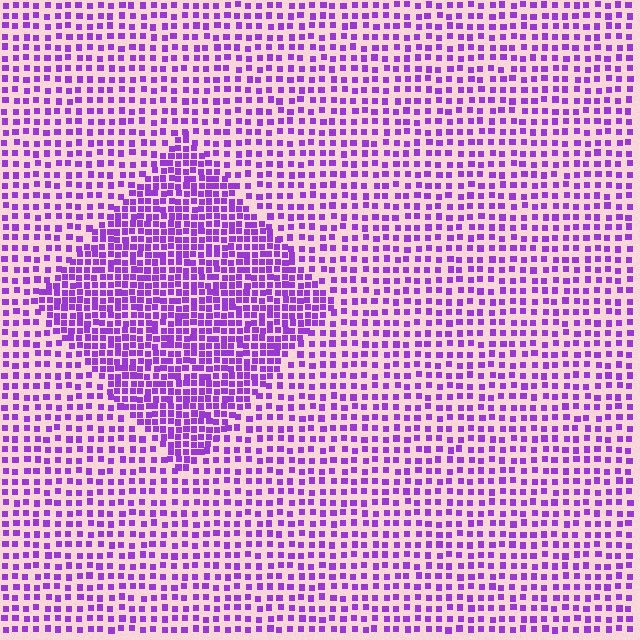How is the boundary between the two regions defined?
The boundary is defined by a change in element density (approximately 1.9x ratio). All elements are the same color, size, and shape.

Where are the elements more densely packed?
The elements are more densely packed inside the diamond boundary.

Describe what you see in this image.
The image contains small purple elements arranged at two different densities. A diamond-shaped region is visible where the elements are more densely packed than the surrounding area.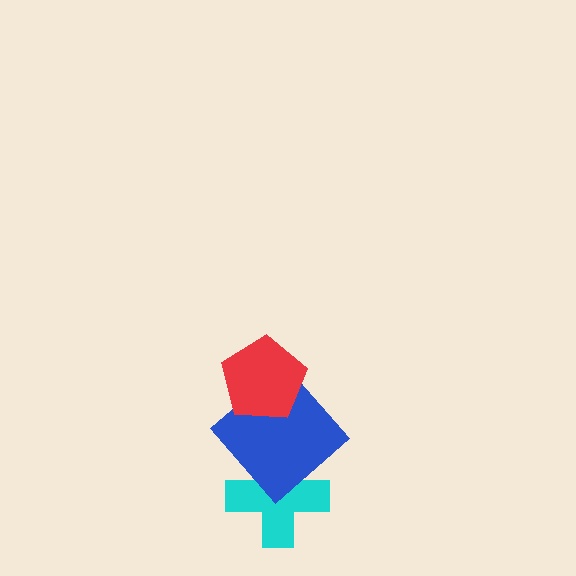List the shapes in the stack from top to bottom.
From top to bottom: the red pentagon, the blue diamond, the cyan cross.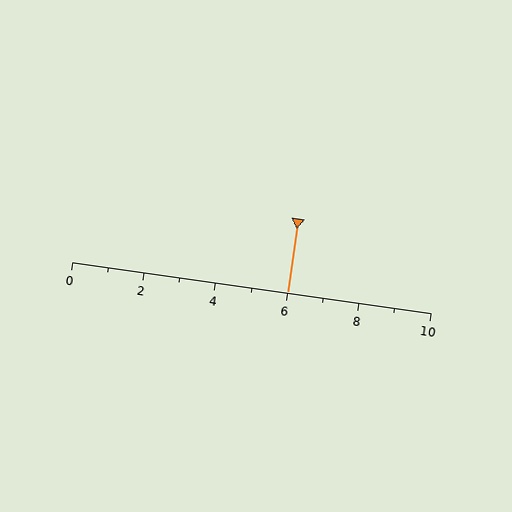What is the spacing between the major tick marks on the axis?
The major ticks are spaced 2 apart.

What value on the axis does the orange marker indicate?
The marker indicates approximately 6.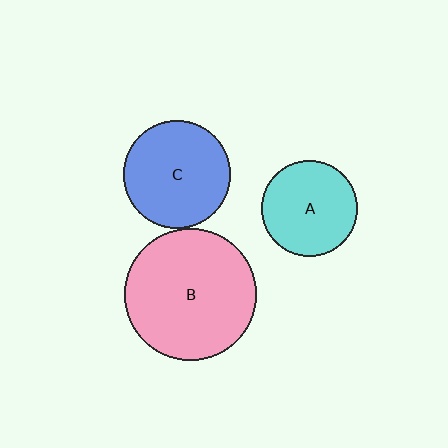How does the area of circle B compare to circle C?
Approximately 1.5 times.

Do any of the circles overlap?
No, none of the circles overlap.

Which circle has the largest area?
Circle B (pink).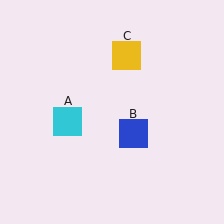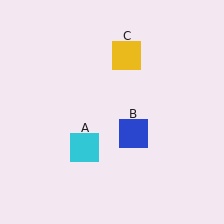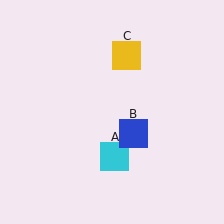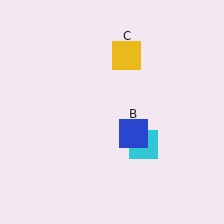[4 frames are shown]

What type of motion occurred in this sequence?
The cyan square (object A) rotated counterclockwise around the center of the scene.